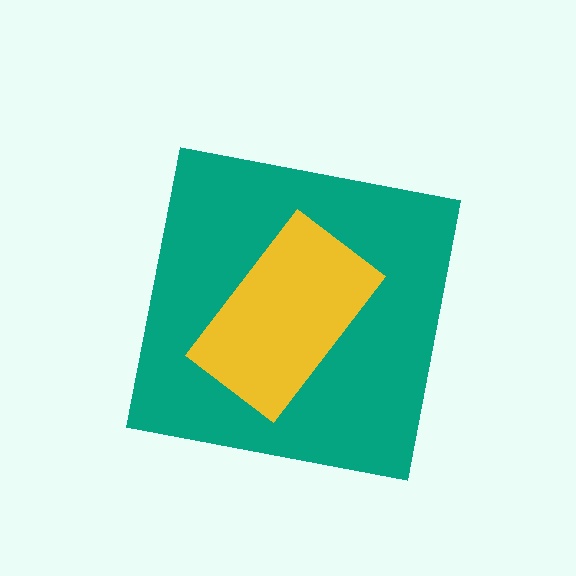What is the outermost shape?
The teal square.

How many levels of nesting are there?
2.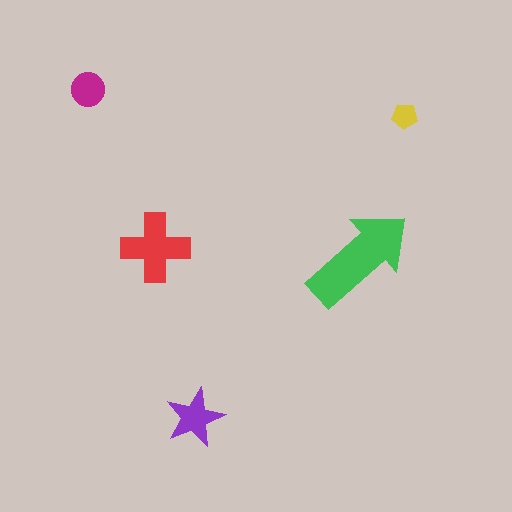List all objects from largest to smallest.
The green arrow, the red cross, the purple star, the magenta circle, the yellow pentagon.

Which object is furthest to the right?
The yellow pentagon is rightmost.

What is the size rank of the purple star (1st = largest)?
3rd.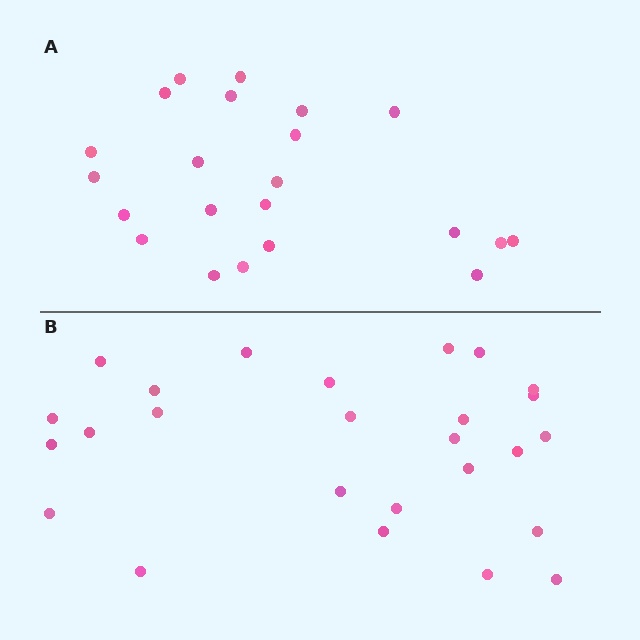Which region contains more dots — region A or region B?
Region B (the bottom region) has more dots.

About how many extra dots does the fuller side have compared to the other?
Region B has about 4 more dots than region A.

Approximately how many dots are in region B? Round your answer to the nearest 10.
About 30 dots. (The exact count is 26, which rounds to 30.)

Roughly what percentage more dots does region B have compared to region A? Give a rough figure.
About 20% more.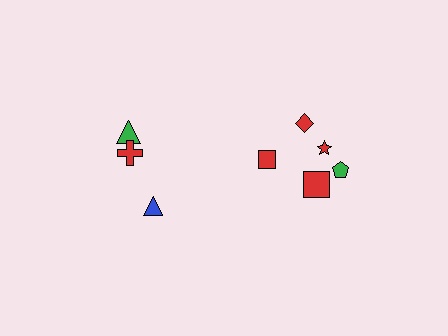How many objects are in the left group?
There are 3 objects.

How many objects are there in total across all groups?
There are 8 objects.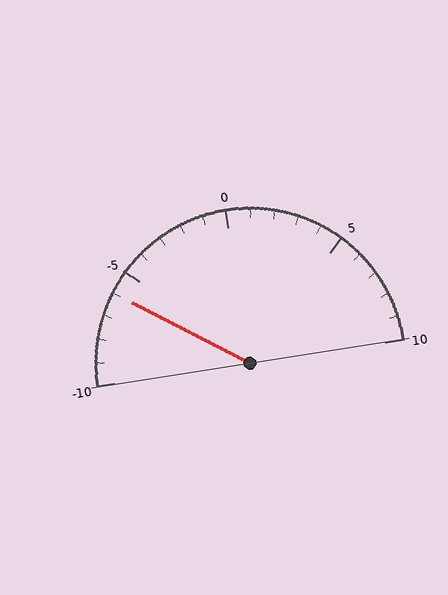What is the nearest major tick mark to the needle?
The nearest major tick mark is -5.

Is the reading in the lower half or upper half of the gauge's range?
The reading is in the lower half of the range (-10 to 10).